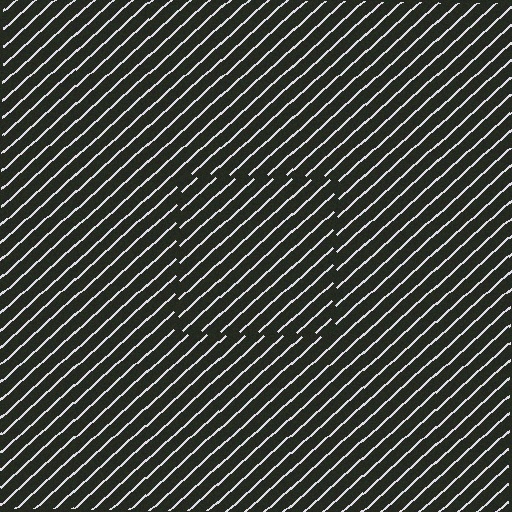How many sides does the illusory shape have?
4 sides — the line-ends trace a square.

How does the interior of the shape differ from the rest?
The interior of the shape contains the same grating, shifted by half a period — the contour is defined by the phase discontinuity where line-ends from the inner and outer gratings abut.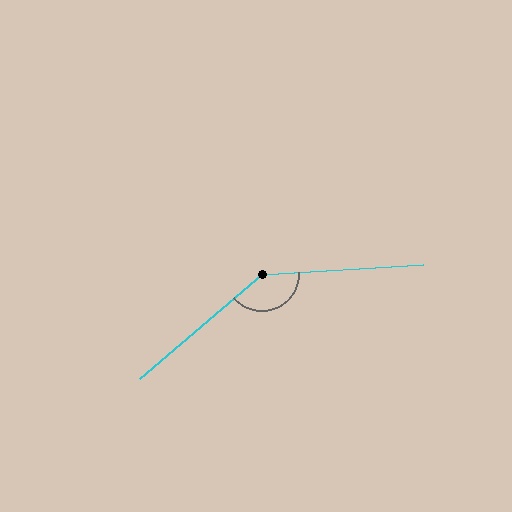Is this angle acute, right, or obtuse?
It is obtuse.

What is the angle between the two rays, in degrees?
Approximately 143 degrees.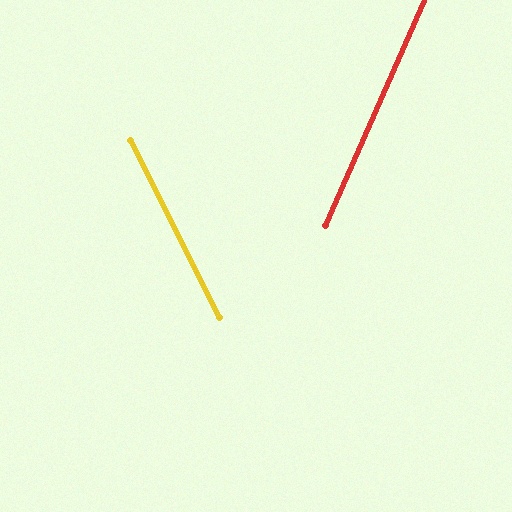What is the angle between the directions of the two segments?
Approximately 51 degrees.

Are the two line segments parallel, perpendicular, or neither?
Neither parallel nor perpendicular — they differ by about 51°.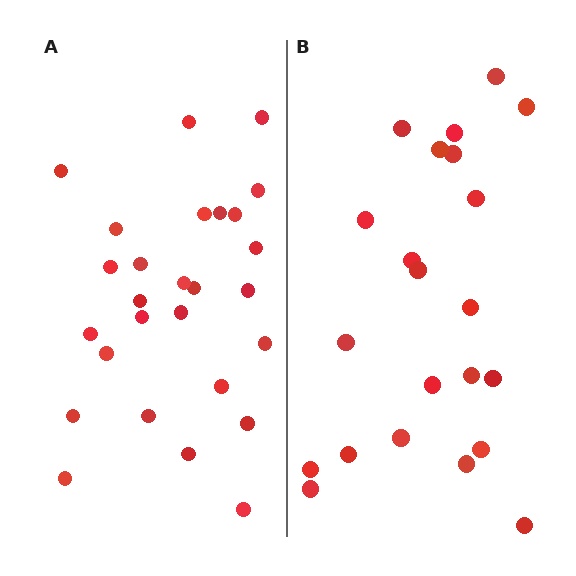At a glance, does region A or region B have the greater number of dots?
Region A (the left region) has more dots.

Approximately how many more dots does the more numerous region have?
Region A has about 5 more dots than region B.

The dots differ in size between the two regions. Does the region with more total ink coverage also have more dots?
No. Region B has more total ink coverage because its dots are larger, but region A actually contains more individual dots. Total area can be misleading — the number of items is what matters here.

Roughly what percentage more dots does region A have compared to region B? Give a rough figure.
About 25% more.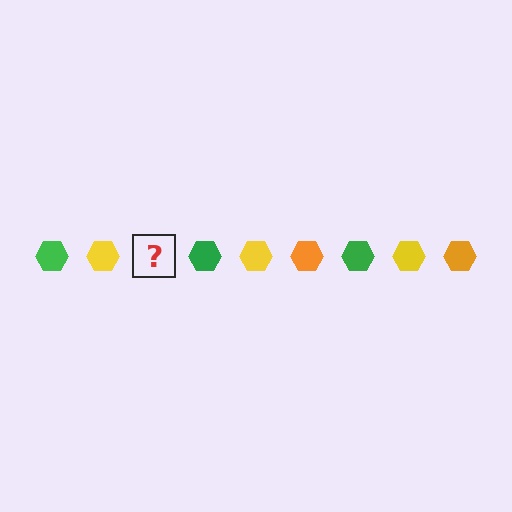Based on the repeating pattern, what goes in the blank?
The blank should be an orange hexagon.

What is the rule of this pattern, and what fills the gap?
The rule is that the pattern cycles through green, yellow, orange hexagons. The gap should be filled with an orange hexagon.